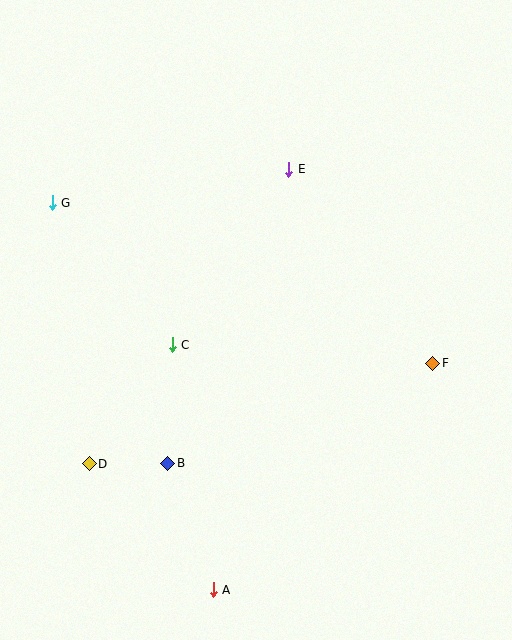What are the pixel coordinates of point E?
Point E is at (289, 169).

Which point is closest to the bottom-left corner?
Point D is closest to the bottom-left corner.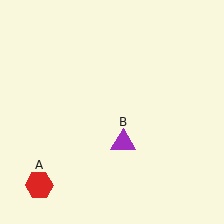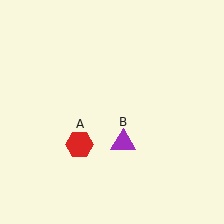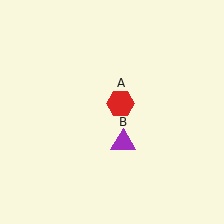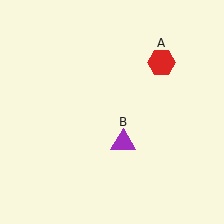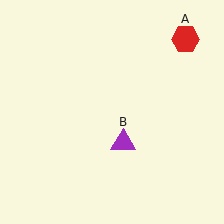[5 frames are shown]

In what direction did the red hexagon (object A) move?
The red hexagon (object A) moved up and to the right.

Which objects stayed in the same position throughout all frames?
Purple triangle (object B) remained stationary.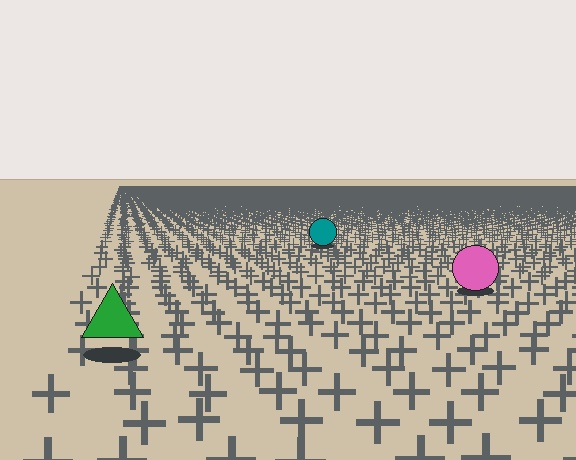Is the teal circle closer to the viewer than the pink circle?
No. The pink circle is closer — you can tell from the texture gradient: the ground texture is coarser near it.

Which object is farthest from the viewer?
The teal circle is farthest from the viewer. It appears smaller and the ground texture around it is denser.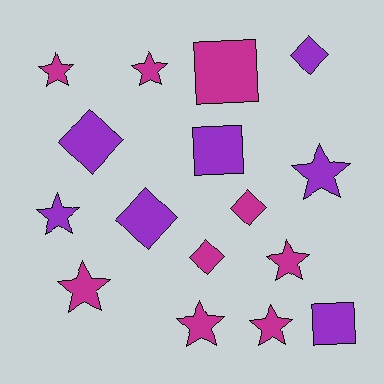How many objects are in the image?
There are 16 objects.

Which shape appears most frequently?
Star, with 8 objects.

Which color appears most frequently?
Magenta, with 9 objects.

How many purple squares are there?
There are 2 purple squares.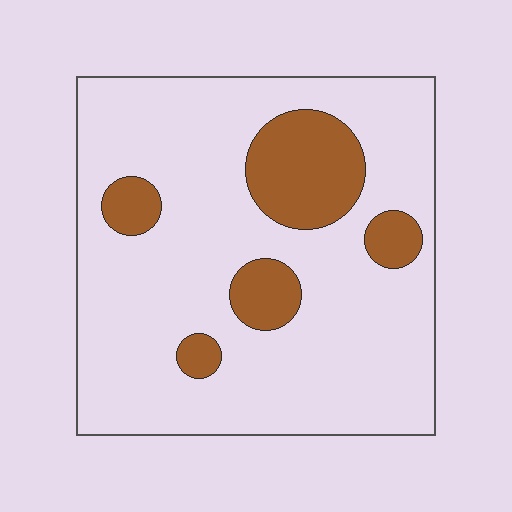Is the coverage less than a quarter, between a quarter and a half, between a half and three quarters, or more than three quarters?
Less than a quarter.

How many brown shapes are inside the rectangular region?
5.